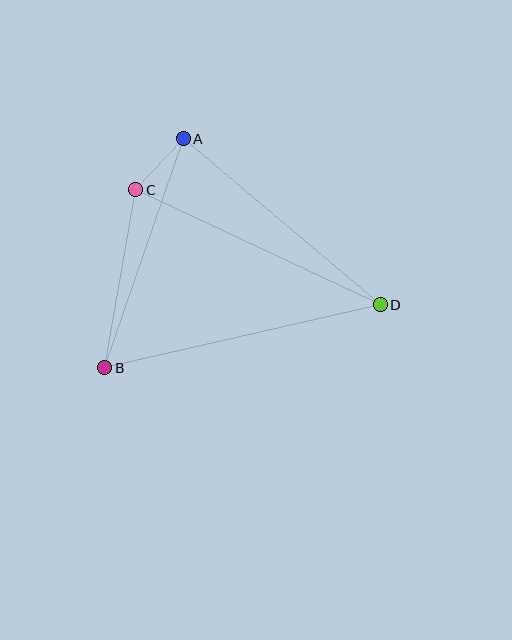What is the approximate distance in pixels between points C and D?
The distance between C and D is approximately 270 pixels.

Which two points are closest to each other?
Points A and C are closest to each other.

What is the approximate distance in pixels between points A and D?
The distance between A and D is approximately 258 pixels.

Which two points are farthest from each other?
Points B and D are farthest from each other.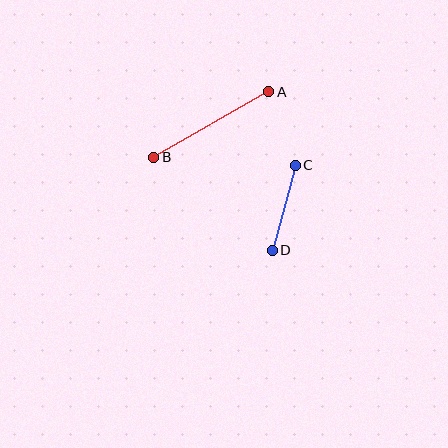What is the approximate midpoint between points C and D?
The midpoint is at approximately (284, 208) pixels.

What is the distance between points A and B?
The distance is approximately 132 pixels.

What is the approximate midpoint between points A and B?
The midpoint is at approximately (211, 124) pixels.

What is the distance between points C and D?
The distance is approximately 88 pixels.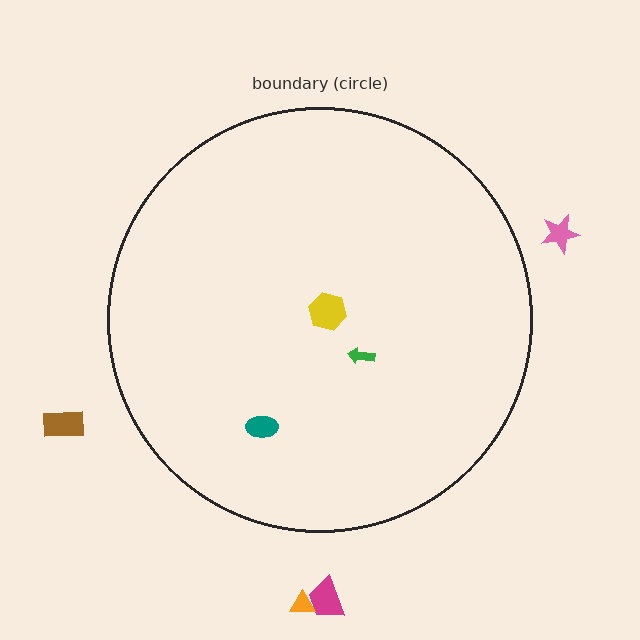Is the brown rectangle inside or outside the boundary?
Outside.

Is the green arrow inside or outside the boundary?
Inside.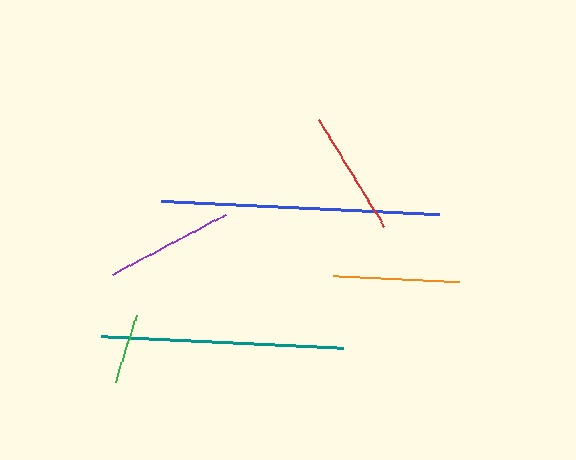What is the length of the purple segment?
The purple segment is approximately 127 pixels long.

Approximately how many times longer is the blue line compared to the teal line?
The blue line is approximately 1.1 times the length of the teal line.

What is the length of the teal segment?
The teal segment is approximately 243 pixels long.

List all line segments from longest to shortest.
From longest to shortest: blue, teal, purple, orange, red, green.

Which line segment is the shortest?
The green line is the shortest at approximately 70 pixels.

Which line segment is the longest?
The blue line is the longest at approximately 278 pixels.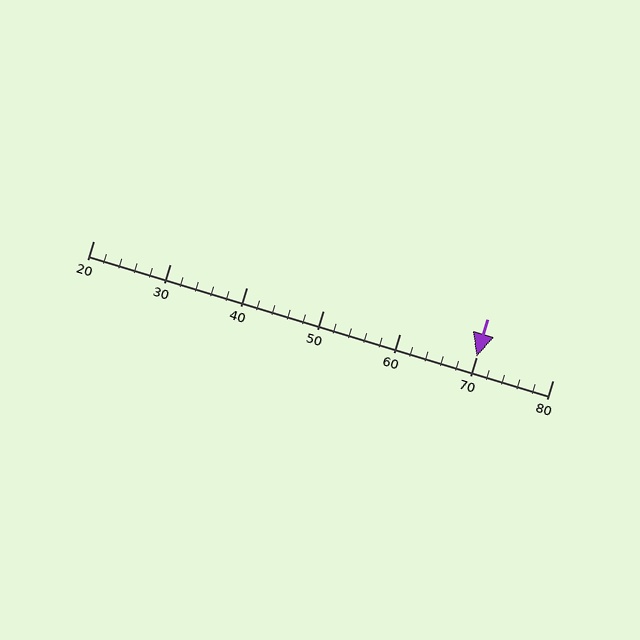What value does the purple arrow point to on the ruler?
The purple arrow points to approximately 70.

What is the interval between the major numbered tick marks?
The major tick marks are spaced 10 units apart.